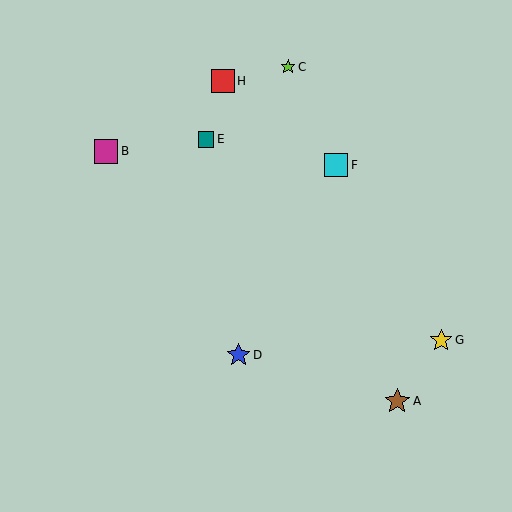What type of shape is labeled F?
Shape F is a cyan square.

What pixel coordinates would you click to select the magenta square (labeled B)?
Click at (106, 151) to select the magenta square B.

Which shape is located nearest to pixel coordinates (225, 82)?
The red square (labeled H) at (223, 81) is nearest to that location.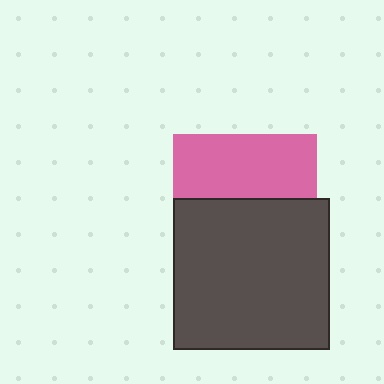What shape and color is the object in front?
The object in front is a dark gray rectangle.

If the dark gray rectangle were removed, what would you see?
You would see the complete pink square.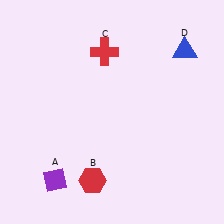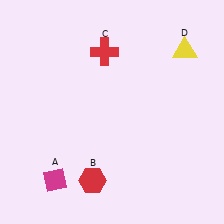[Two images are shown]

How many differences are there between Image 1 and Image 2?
There are 2 differences between the two images.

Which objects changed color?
A changed from purple to magenta. D changed from blue to yellow.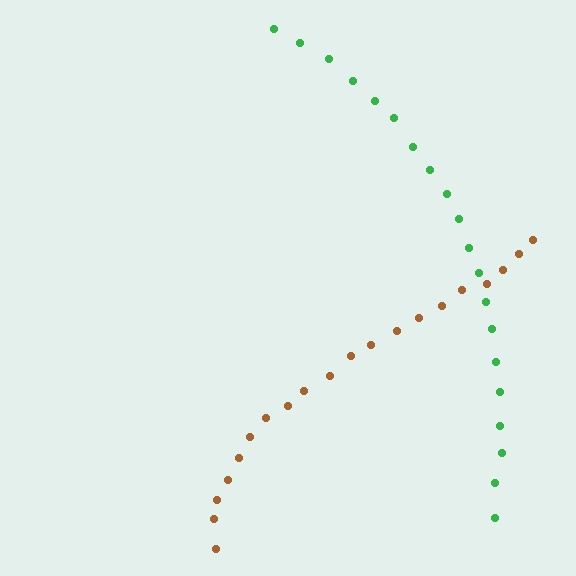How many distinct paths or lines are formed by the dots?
There are 2 distinct paths.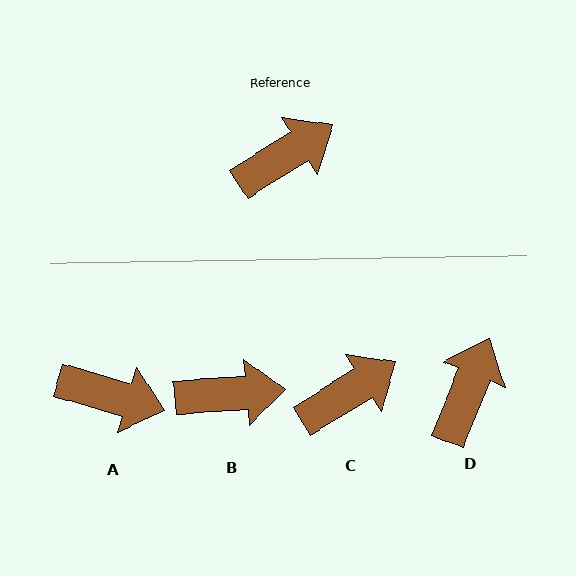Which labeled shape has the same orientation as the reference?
C.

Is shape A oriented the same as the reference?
No, it is off by about 48 degrees.